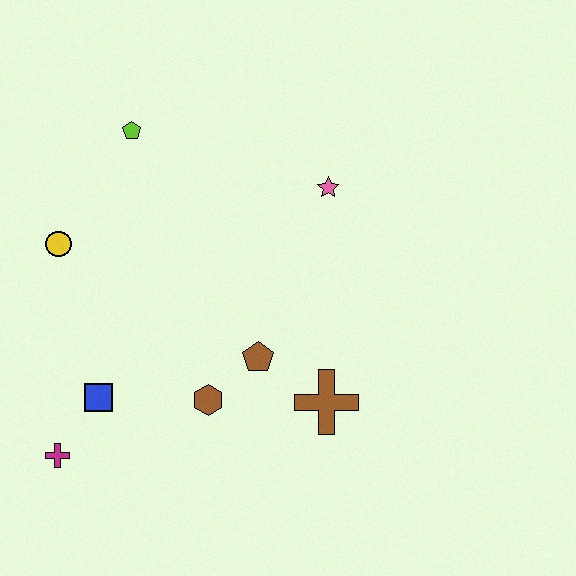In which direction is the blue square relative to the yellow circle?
The blue square is below the yellow circle.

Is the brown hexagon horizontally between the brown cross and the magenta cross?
Yes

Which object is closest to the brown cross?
The brown pentagon is closest to the brown cross.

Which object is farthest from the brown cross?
The lime pentagon is farthest from the brown cross.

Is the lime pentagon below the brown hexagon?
No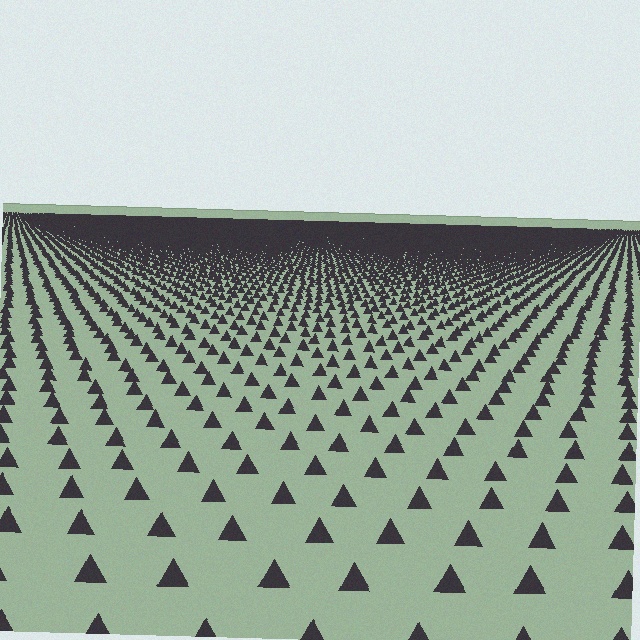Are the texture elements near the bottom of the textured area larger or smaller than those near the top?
Larger. Near the bottom, elements are closer to the viewer and appear at a bigger on-screen size.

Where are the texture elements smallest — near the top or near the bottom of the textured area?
Near the top.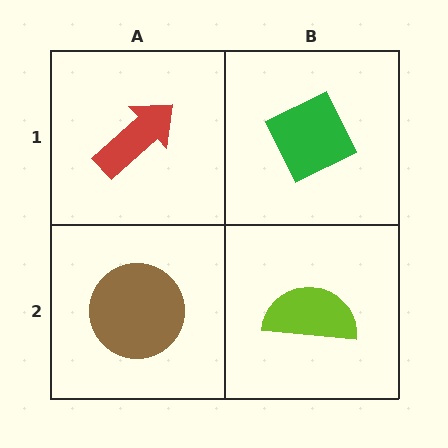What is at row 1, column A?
A red arrow.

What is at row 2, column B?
A lime semicircle.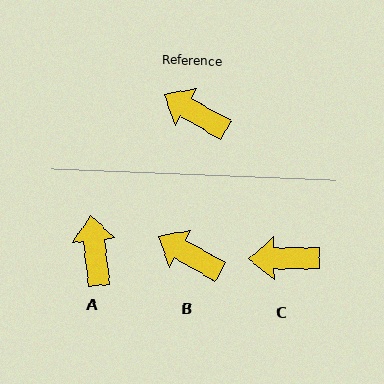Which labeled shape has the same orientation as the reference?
B.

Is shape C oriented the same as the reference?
No, it is off by about 31 degrees.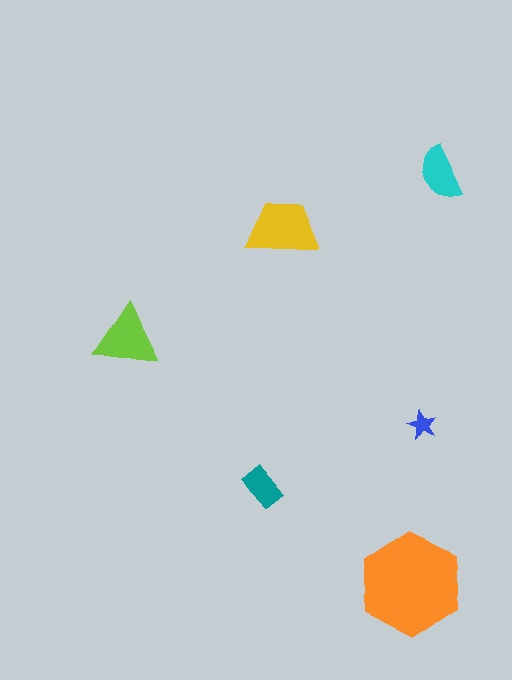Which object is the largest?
The orange hexagon.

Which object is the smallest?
The blue star.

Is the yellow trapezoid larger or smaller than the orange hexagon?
Smaller.